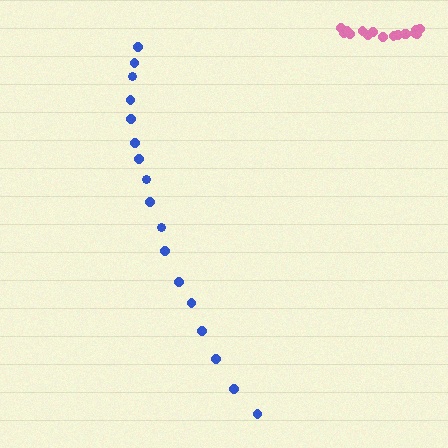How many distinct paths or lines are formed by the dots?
There are 2 distinct paths.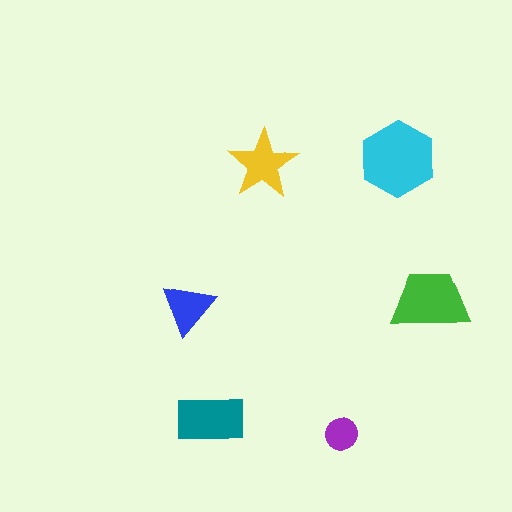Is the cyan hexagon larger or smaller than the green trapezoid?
Larger.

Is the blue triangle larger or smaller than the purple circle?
Larger.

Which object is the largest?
The cyan hexagon.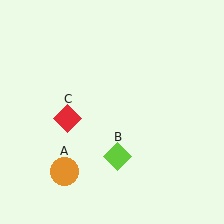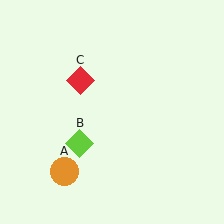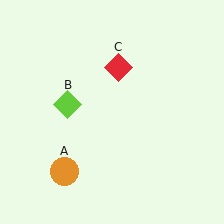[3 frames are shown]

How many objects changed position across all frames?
2 objects changed position: lime diamond (object B), red diamond (object C).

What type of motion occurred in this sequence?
The lime diamond (object B), red diamond (object C) rotated clockwise around the center of the scene.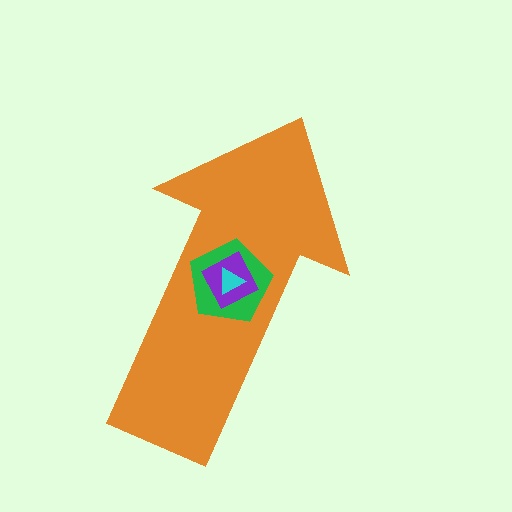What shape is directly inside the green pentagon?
The purple square.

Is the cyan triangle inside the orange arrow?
Yes.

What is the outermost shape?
The orange arrow.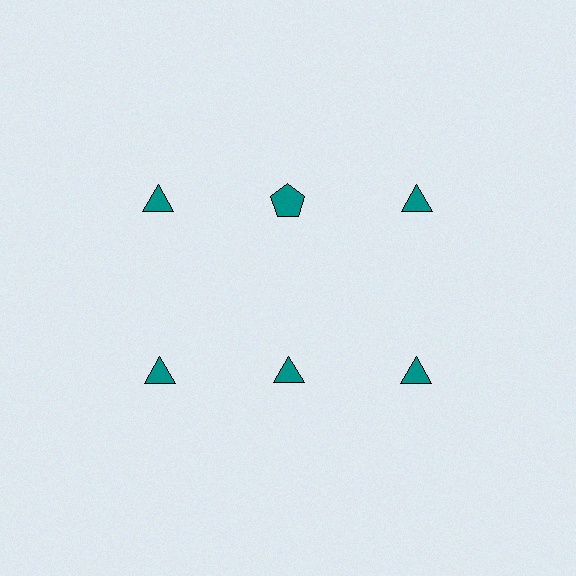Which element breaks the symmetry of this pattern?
The teal pentagon in the top row, second from left column breaks the symmetry. All other shapes are teal triangles.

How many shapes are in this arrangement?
There are 6 shapes arranged in a grid pattern.